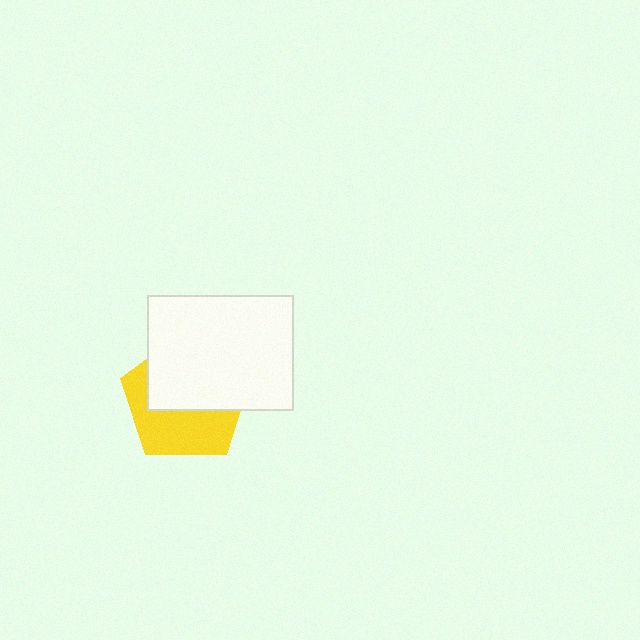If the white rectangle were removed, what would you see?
You would see the complete yellow pentagon.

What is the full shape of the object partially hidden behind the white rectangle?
The partially hidden object is a yellow pentagon.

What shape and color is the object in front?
The object in front is a white rectangle.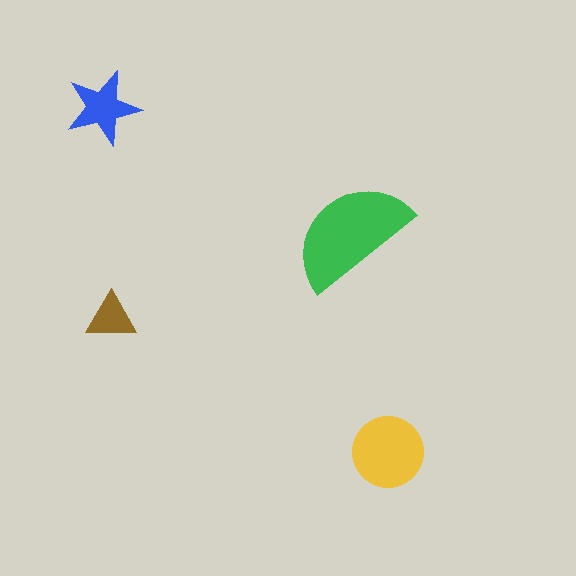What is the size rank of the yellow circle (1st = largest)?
2nd.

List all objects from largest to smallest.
The green semicircle, the yellow circle, the blue star, the brown triangle.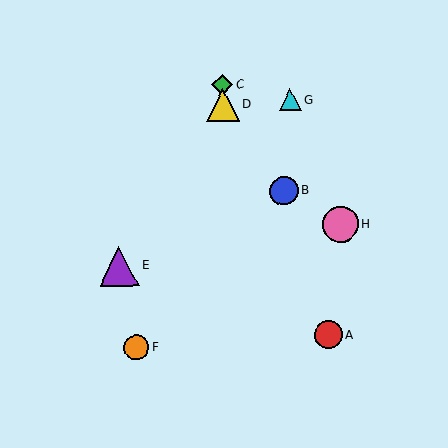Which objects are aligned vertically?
Objects C, D are aligned vertically.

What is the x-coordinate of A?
Object A is at x≈328.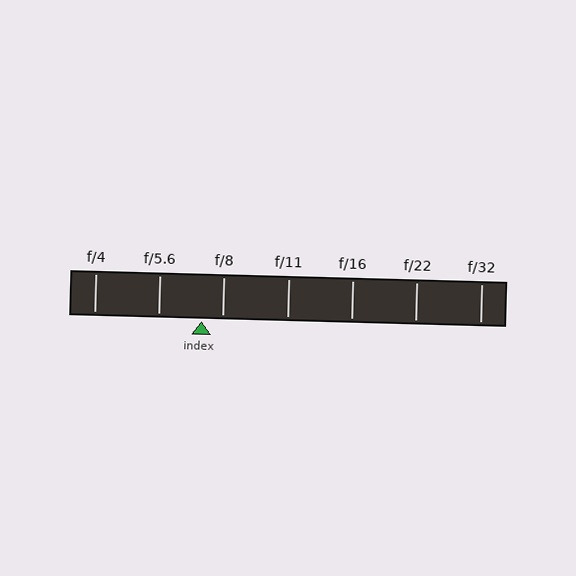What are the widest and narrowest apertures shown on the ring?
The widest aperture shown is f/4 and the narrowest is f/32.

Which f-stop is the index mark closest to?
The index mark is closest to f/8.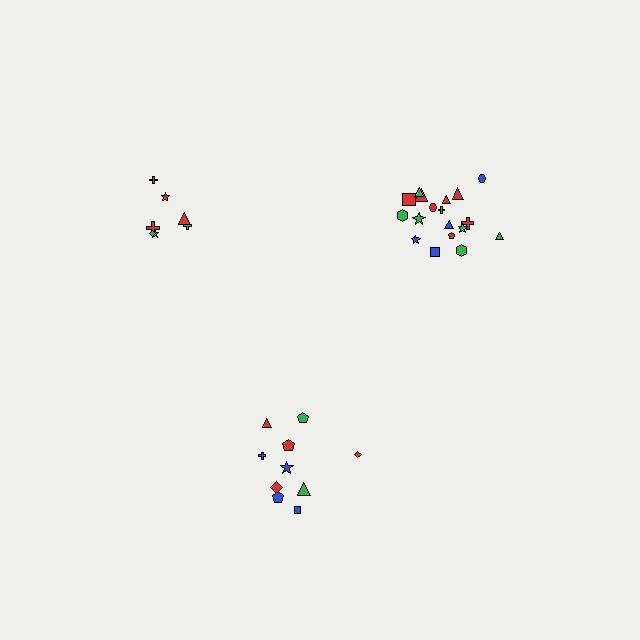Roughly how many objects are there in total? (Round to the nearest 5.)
Roughly 35 objects in total.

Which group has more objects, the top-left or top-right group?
The top-right group.